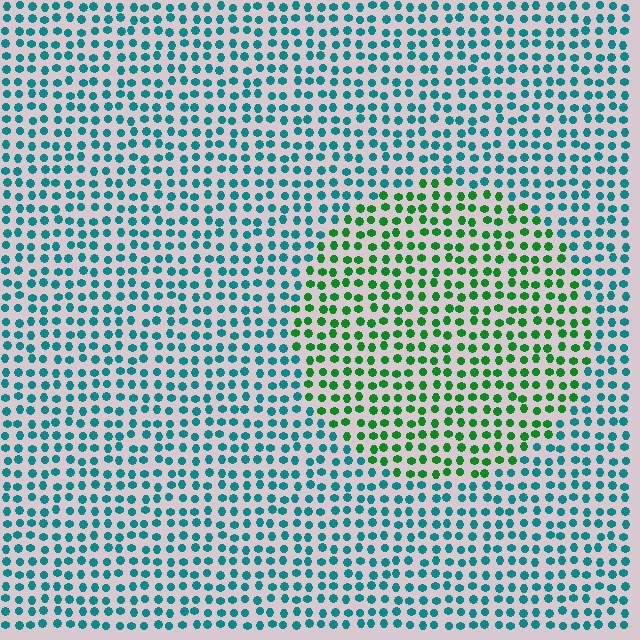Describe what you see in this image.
The image is filled with small teal elements in a uniform arrangement. A circle-shaped region is visible where the elements are tinted to a slightly different hue, forming a subtle color boundary.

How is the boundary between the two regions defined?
The boundary is defined purely by a slight shift in hue (about 51 degrees). Spacing, size, and orientation are identical on both sides.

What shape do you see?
I see a circle.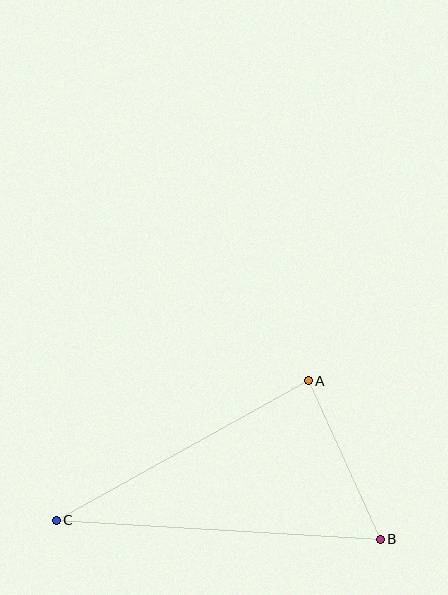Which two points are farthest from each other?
Points B and C are farthest from each other.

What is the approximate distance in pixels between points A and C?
The distance between A and C is approximately 288 pixels.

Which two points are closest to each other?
Points A and B are closest to each other.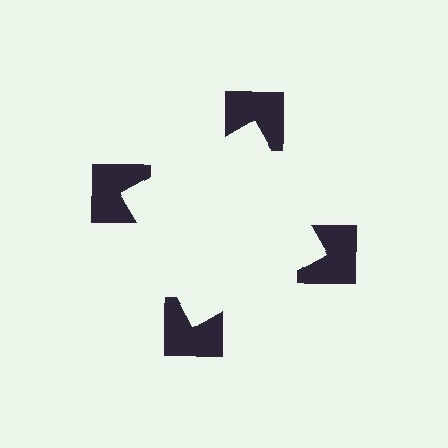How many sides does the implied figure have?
4 sides.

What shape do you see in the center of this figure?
An illusory square — its edges are inferred from the aligned wedge cuts in the notched squares, not physically drawn.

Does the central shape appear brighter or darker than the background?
It typically appears slightly brighter than the background, even though no actual brightness change is drawn.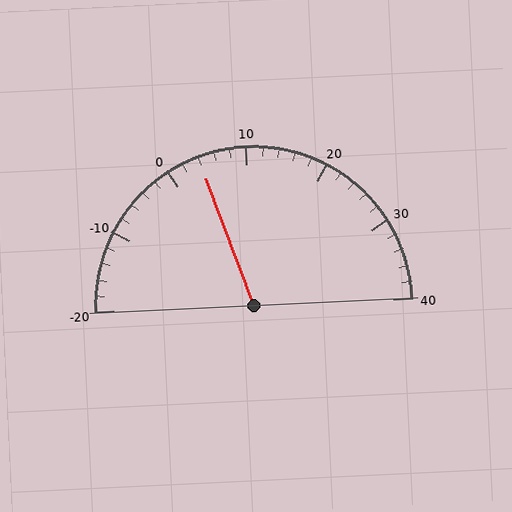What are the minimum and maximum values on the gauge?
The gauge ranges from -20 to 40.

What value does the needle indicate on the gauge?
The needle indicates approximately 4.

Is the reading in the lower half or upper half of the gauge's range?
The reading is in the lower half of the range (-20 to 40).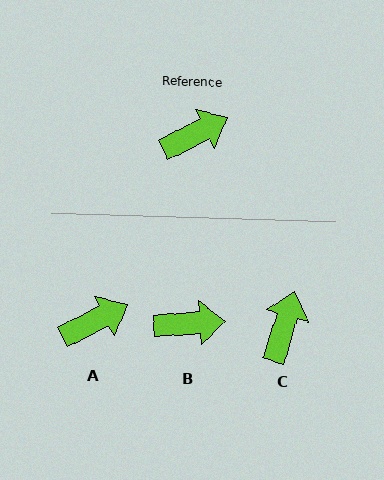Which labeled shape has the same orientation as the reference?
A.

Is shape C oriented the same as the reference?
No, it is off by about 47 degrees.